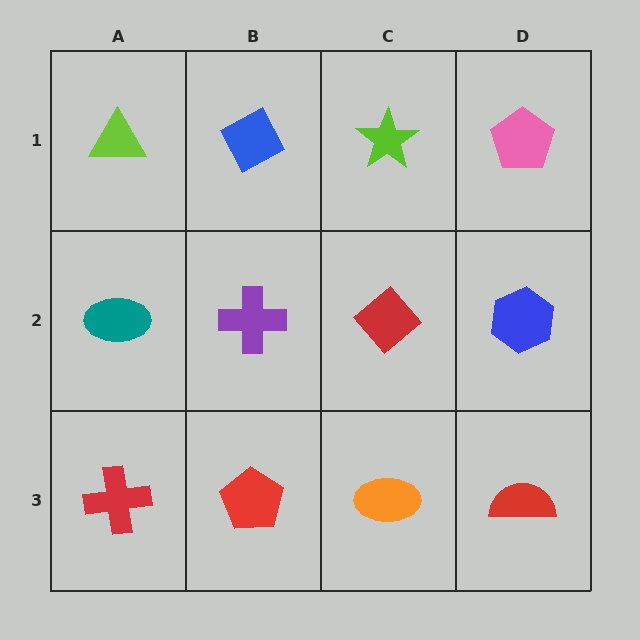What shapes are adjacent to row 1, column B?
A purple cross (row 2, column B), a lime triangle (row 1, column A), a lime star (row 1, column C).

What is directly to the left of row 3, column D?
An orange ellipse.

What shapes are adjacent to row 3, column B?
A purple cross (row 2, column B), a red cross (row 3, column A), an orange ellipse (row 3, column C).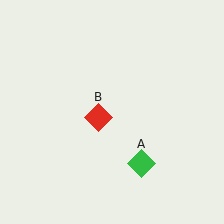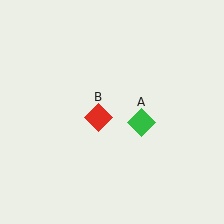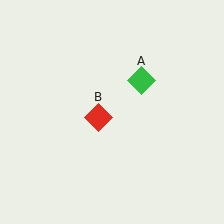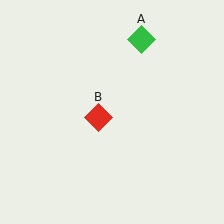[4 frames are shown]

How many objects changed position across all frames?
1 object changed position: green diamond (object A).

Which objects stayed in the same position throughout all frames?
Red diamond (object B) remained stationary.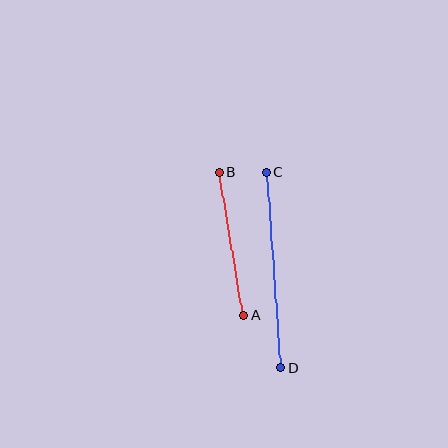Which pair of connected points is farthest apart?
Points C and D are farthest apart.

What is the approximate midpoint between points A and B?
The midpoint is at approximately (231, 244) pixels.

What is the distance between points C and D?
The distance is approximately 196 pixels.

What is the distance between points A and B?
The distance is approximately 145 pixels.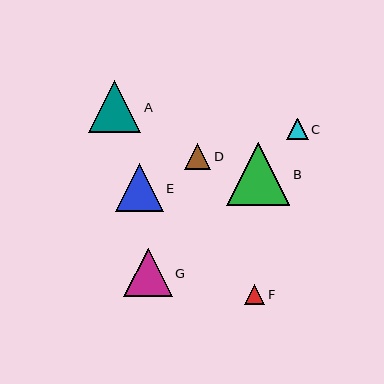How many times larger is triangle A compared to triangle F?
Triangle A is approximately 2.6 times the size of triangle F.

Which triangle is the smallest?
Triangle F is the smallest with a size of approximately 20 pixels.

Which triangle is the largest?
Triangle B is the largest with a size of approximately 63 pixels.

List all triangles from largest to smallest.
From largest to smallest: B, A, G, E, D, C, F.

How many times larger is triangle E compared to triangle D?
Triangle E is approximately 1.8 times the size of triangle D.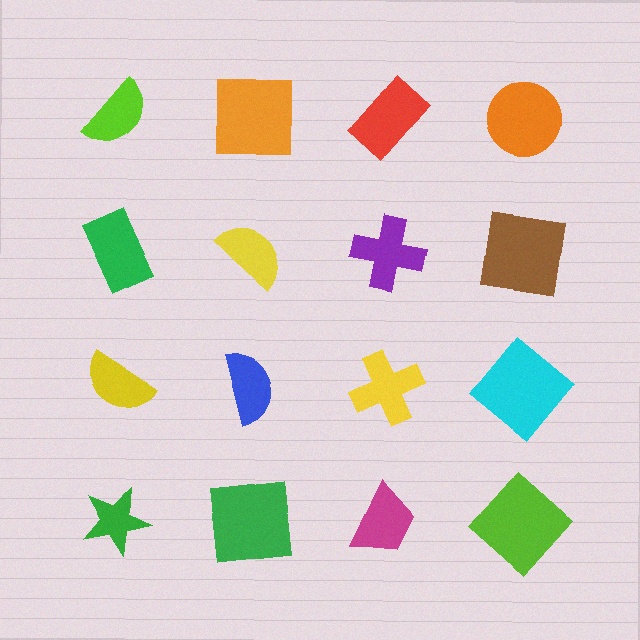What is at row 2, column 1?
A green rectangle.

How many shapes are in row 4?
4 shapes.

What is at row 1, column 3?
A red rectangle.